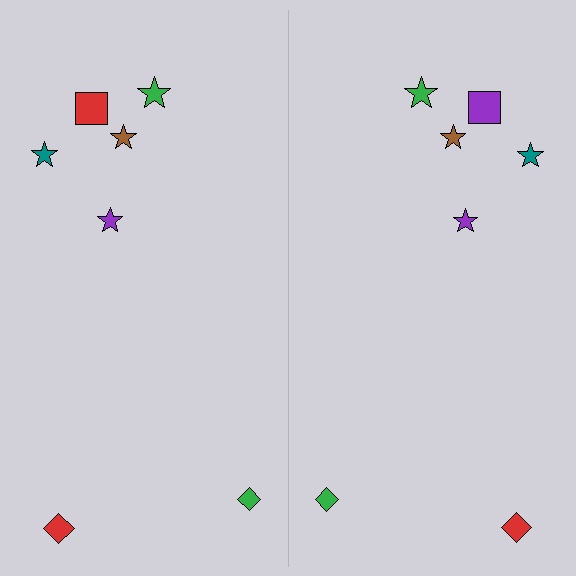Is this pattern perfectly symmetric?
No, the pattern is not perfectly symmetric. The purple square on the right side breaks the symmetry — its mirror counterpart is red.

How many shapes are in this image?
There are 14 shapes in this image.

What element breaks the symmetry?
The purple square on the right side breaks the symmetry — its mirror counterpart is red.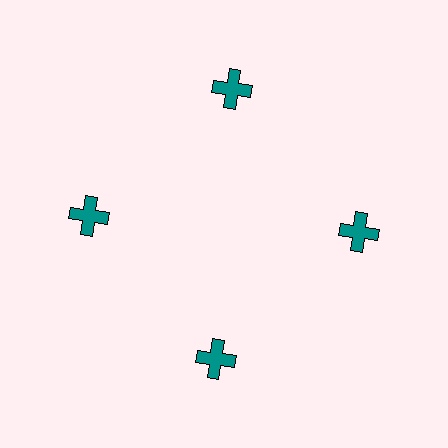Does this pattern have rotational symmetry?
Yes, this pattern has 4-fold rotational symmetry. It looks the same after rotating 90 degrees around the center.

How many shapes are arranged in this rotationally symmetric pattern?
There are 4 shapes, arranged in 4 groups of 1.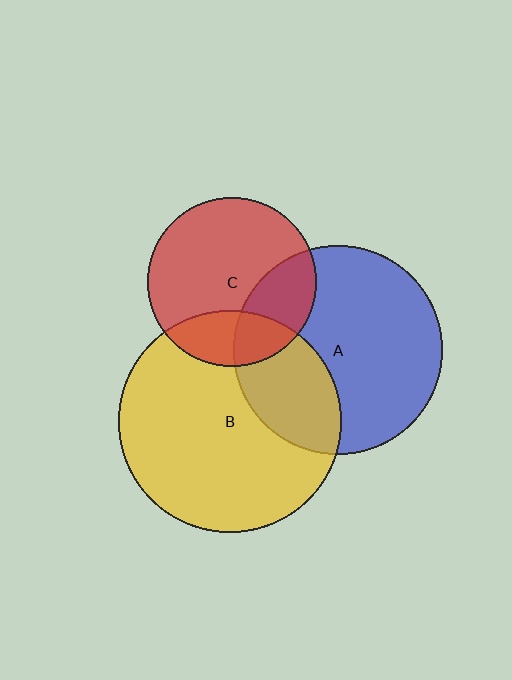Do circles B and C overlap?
Yes.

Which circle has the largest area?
Circle B (yellow).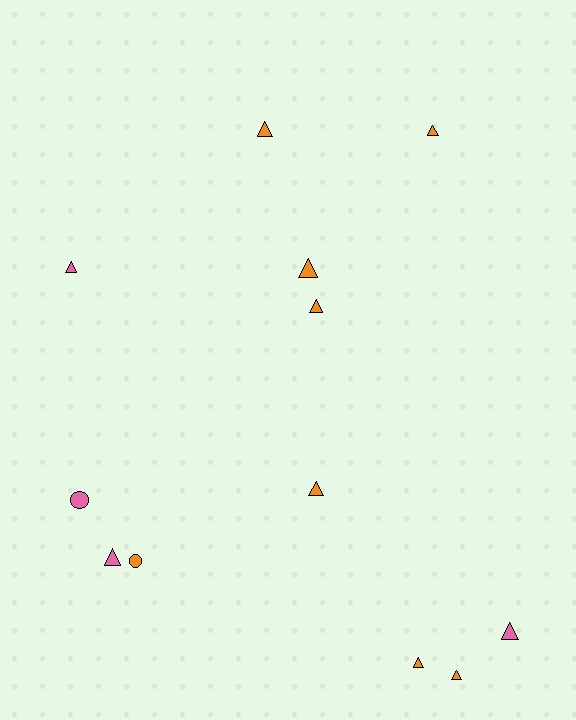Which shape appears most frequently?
Triangle, with 10 objects.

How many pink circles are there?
There is 1 pink circle.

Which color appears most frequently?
Orange, with 8 objects.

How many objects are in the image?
There are 12 objects.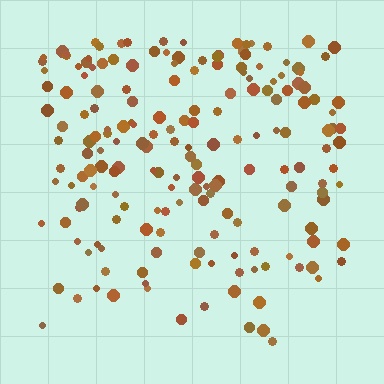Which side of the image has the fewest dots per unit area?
The bottom.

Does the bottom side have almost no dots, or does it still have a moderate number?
Still a moderate number, just noticeably fewer than the top.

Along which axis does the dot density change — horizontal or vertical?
Vertical.